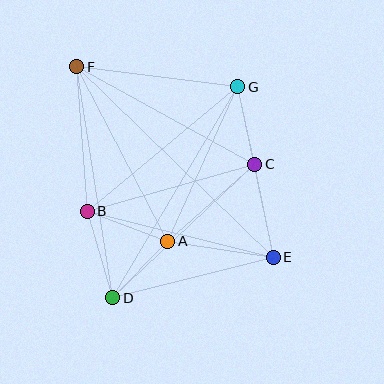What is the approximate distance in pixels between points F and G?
The distance between F and G is approximately 162 pixels.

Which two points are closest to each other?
Points A and D are closest to each other.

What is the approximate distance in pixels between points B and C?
The distance between B and C is approximately 174 pixels.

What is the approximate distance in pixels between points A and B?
The distance between A and B is approximately 86 pixels.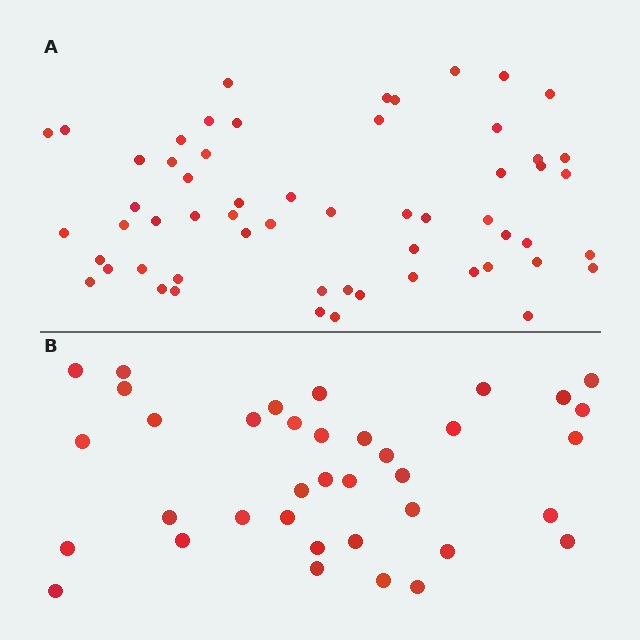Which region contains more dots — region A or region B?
Region A (the top region) has more dots.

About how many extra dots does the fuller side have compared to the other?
Region A has approximately 20 more dots than region B.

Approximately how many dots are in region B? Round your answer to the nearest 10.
About 40 dots. (The exact count is 37, which rounds to 40.)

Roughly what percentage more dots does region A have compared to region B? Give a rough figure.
About 55% more.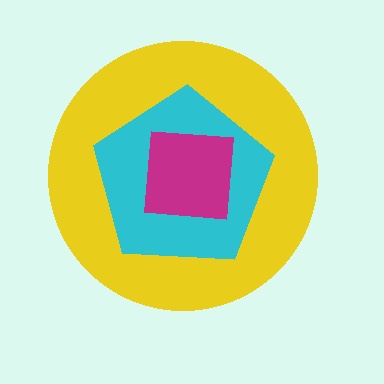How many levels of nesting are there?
3.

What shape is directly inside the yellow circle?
The cyan pentagon.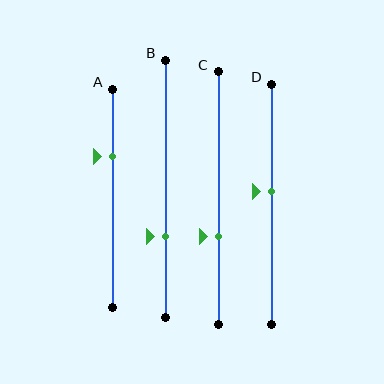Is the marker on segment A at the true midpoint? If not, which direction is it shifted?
No, the marker on segment A is shifted upward by about 19% of the segment length.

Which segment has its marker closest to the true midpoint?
Segment D has its marker closest to the true midpoint.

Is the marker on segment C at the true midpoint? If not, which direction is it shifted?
No, the marker on segment C is shifted downward by about 15% of the segment length.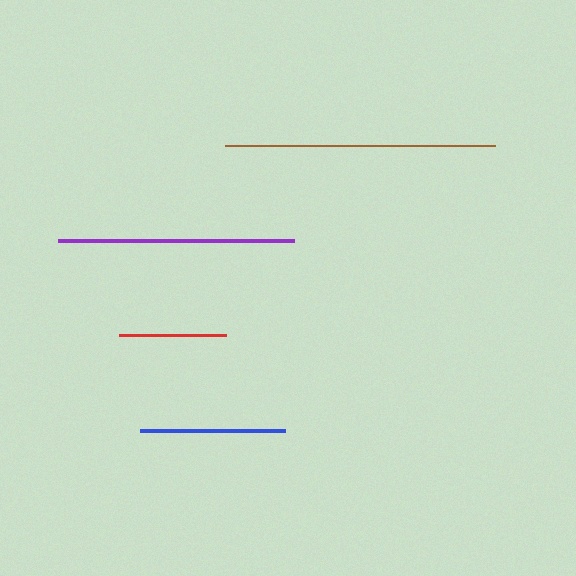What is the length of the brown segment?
The brown segment is approximately 270 pixels long.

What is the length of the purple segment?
The purple segment is approximately 236 pixels long.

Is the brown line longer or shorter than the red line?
The brown line is longer than the red line.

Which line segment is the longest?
The brown line is the longest at approximately 270 pixels.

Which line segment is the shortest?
The red line is the shortest at approximately 107 pixels.